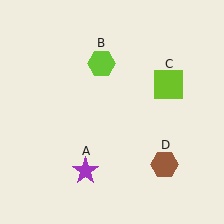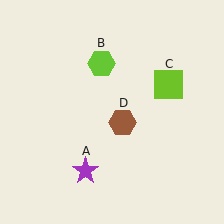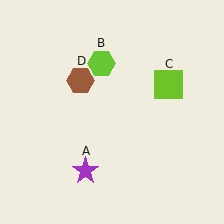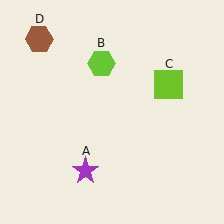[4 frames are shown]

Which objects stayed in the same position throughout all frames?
Purple star (object A) and lime hexagon (object B) and lime square (object C) remained stationary.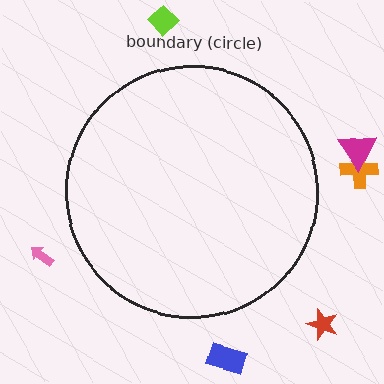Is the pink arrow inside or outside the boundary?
Outside.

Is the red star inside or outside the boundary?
Outside.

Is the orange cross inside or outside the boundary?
Outside.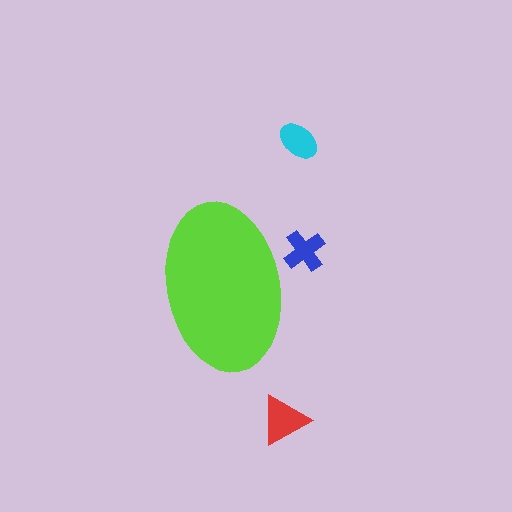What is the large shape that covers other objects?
A lime ellipse.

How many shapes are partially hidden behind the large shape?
1 shape is partially hidden.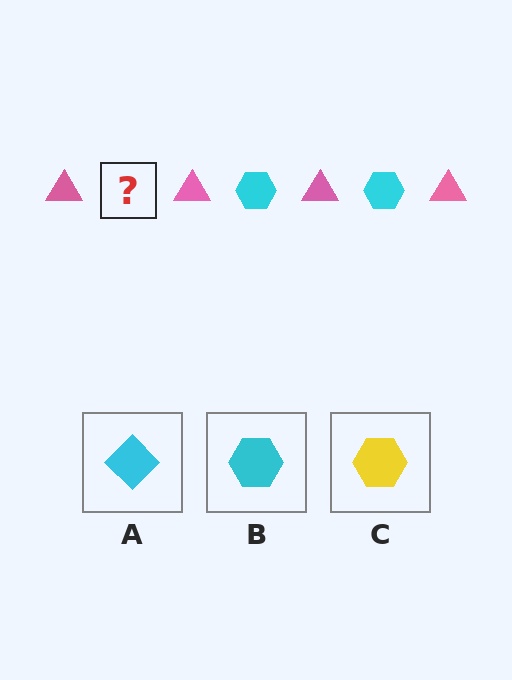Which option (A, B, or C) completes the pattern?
B.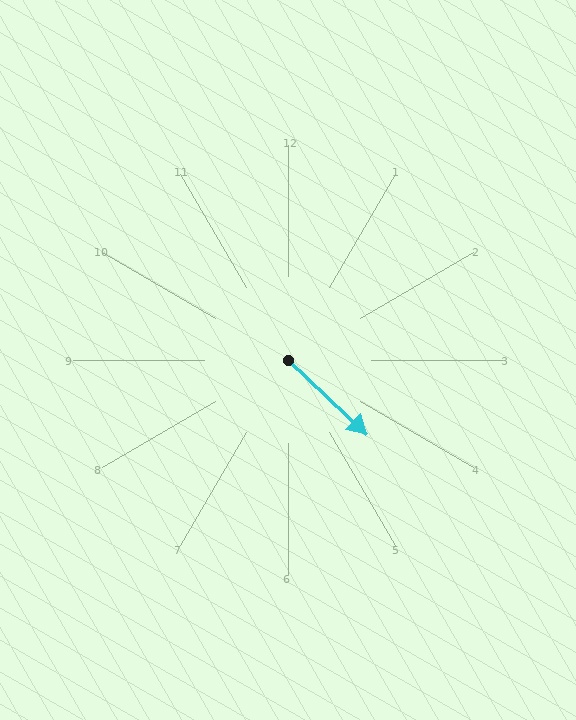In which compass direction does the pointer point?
Southeast.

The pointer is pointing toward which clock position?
Roughly 4 o'clock.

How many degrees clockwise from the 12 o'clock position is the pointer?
Approximately 133 degrees.